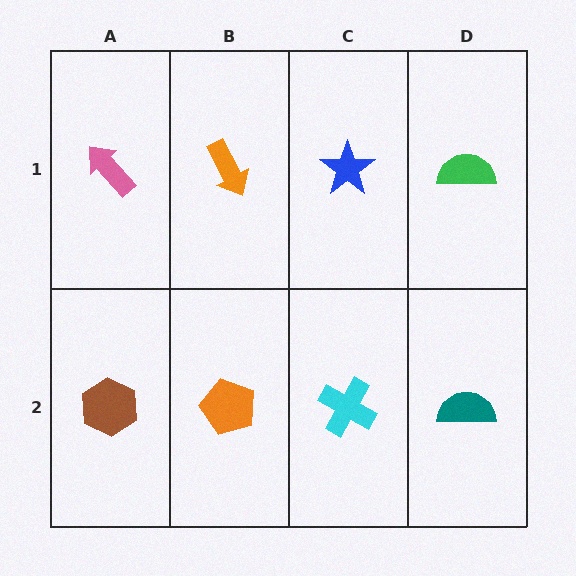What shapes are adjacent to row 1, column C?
A cyan cross (row 2, column C), an orange arrow (row 1, column B), a green semicircle (row 1, column D).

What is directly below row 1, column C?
A cyan cross.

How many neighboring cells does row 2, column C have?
3.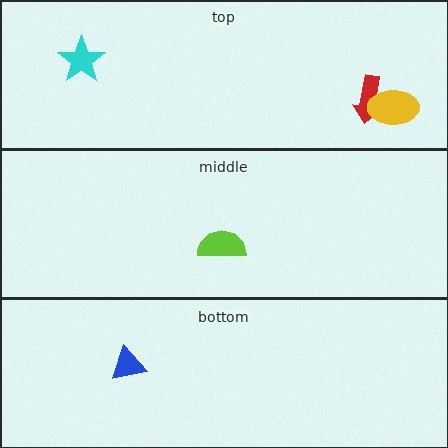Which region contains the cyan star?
The top region.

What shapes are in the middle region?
The lime semicircle.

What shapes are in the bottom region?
The blue triangle.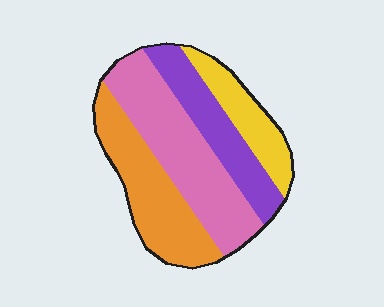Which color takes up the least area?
Yellow, at roughly 15%.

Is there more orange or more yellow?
Orange.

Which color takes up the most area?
Pink, at roughly 35%.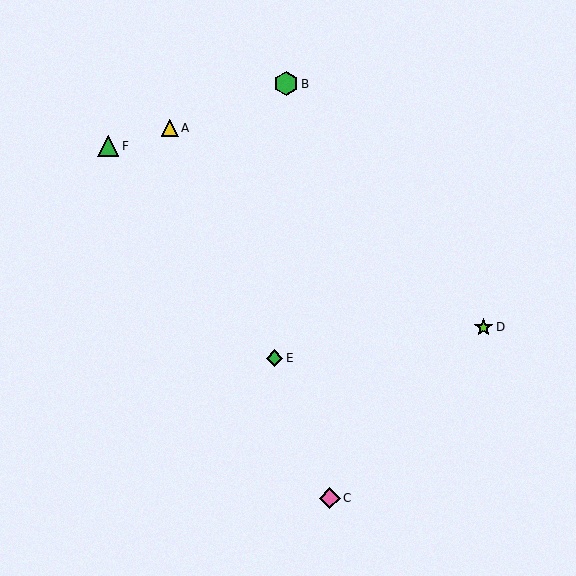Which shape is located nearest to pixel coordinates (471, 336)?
The lime star (labeled D) at (484, 327) is nearest to that location.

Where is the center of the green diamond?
The center of the green diamond is at (274, 358).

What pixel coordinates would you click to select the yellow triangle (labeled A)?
Click at (170, 128) to select the yellow triangle A.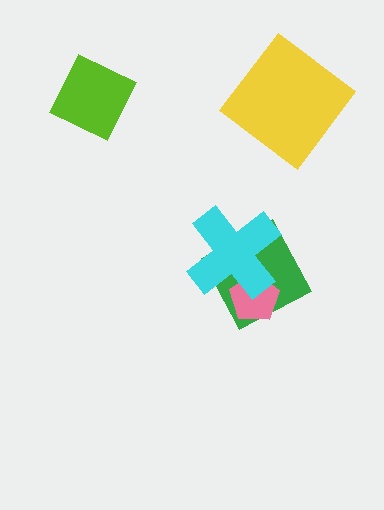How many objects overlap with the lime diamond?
0 objects overlap with the lime diamond.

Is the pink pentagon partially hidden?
Yes, it is partially covered by another shape.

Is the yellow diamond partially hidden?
No, no other shape covers it.